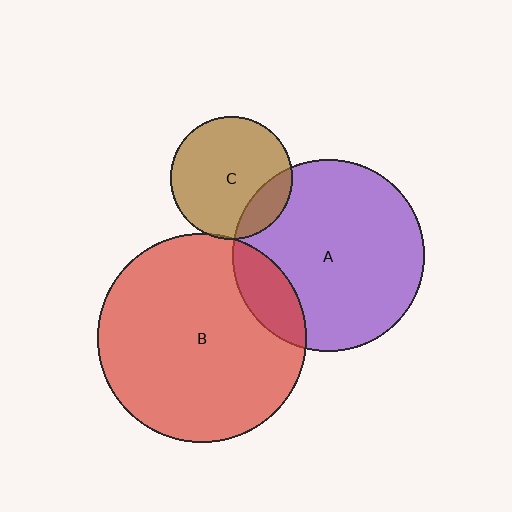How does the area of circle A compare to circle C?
Approximately 2.5 times.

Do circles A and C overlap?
Yes.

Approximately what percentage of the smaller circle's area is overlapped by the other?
Approximately 20%.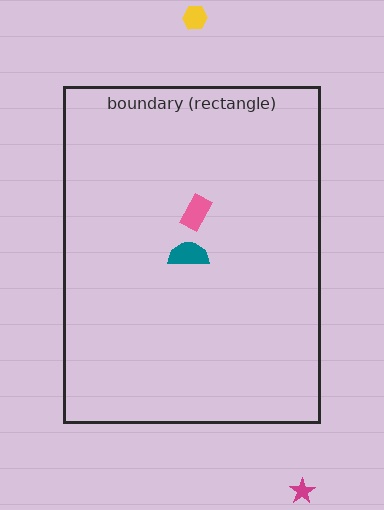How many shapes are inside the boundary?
2 inside, 2 outside.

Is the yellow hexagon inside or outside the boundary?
Outside.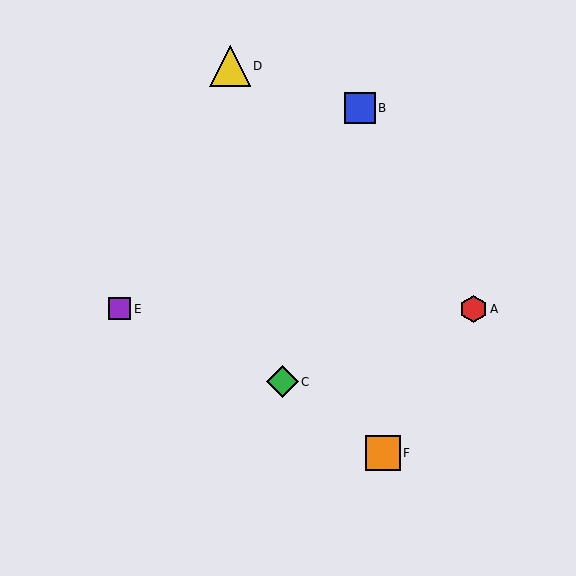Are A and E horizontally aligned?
Yes, both are at y≈309.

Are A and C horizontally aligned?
No, A is at y≈309 and C is at y≈382.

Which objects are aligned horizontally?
Objects A, E are aligned horizontally.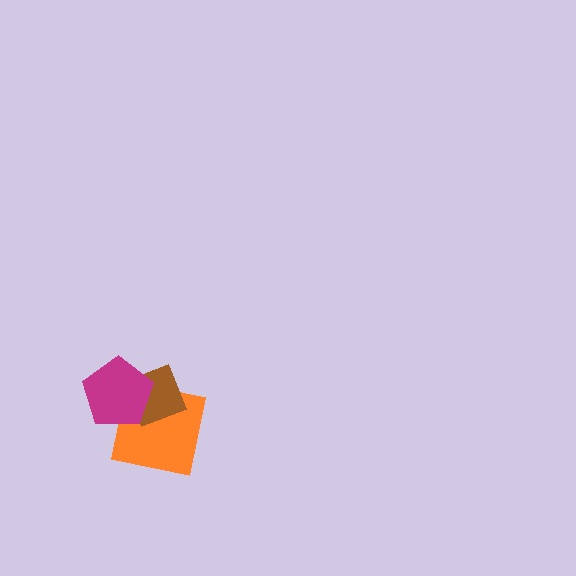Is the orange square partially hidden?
Yes, it is partially covered by another shape.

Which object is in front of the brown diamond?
The magenta pentagon is in front of the brown diamond.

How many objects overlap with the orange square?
2 objects overlap with the orange square.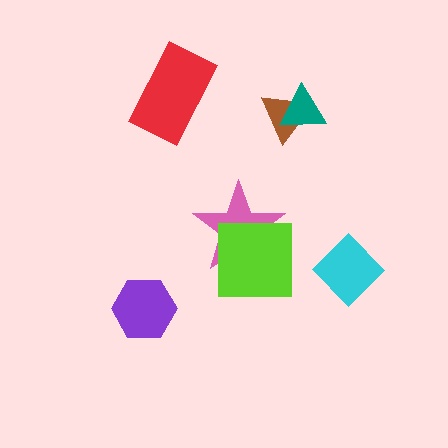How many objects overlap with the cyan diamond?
0 objects overlap with the cyan diamond.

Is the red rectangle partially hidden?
No, no other shape covers it.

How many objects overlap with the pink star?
1 object overlaps with the pink star.